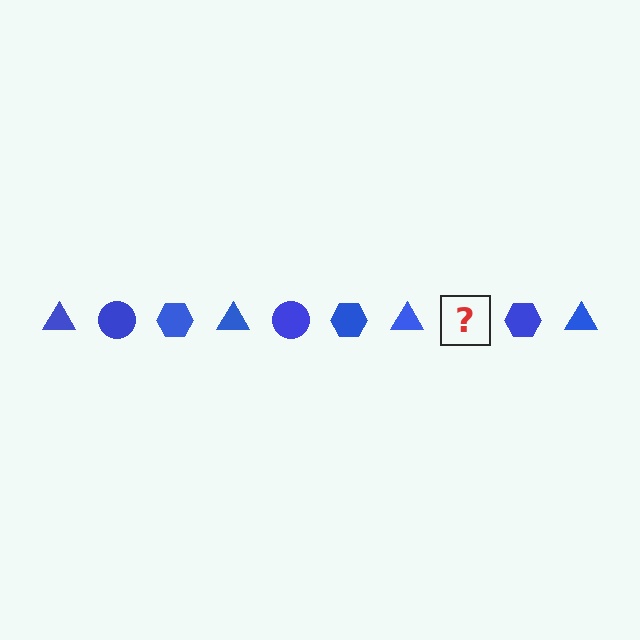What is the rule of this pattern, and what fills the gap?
The rule is that the pattern cycles through triangle, circle, hexagon shapes in blue. The gap should be filled with a blue circle.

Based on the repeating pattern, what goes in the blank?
The blank should be a blue circle.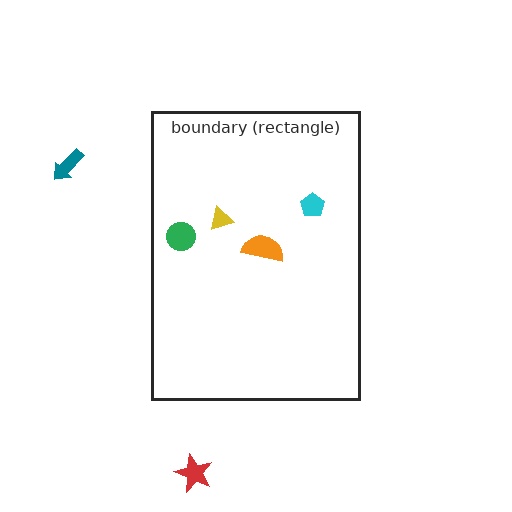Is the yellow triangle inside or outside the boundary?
Inside.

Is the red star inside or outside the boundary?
Outside.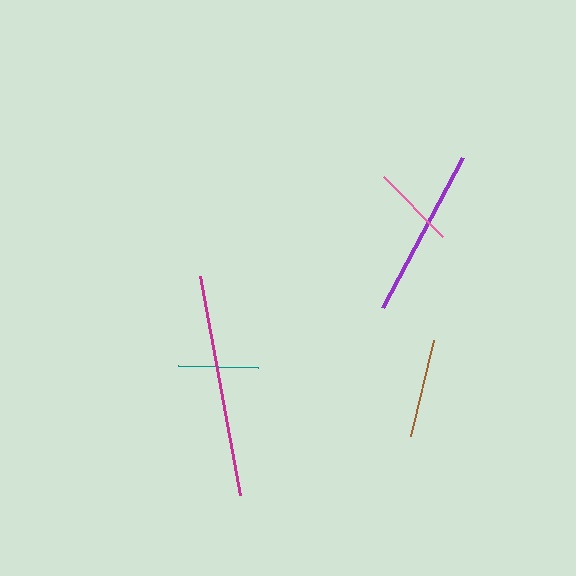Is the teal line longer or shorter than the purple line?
The purple line is longer than the teal line.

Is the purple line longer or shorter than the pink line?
The purple line is longer than the pink line.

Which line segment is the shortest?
The teal line is the shortest at approximately 80 pixels.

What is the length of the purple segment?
The purple segment is approximately 169 pixels long.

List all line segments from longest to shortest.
From longest to shortest: magenta, purple, brown, pink, teal.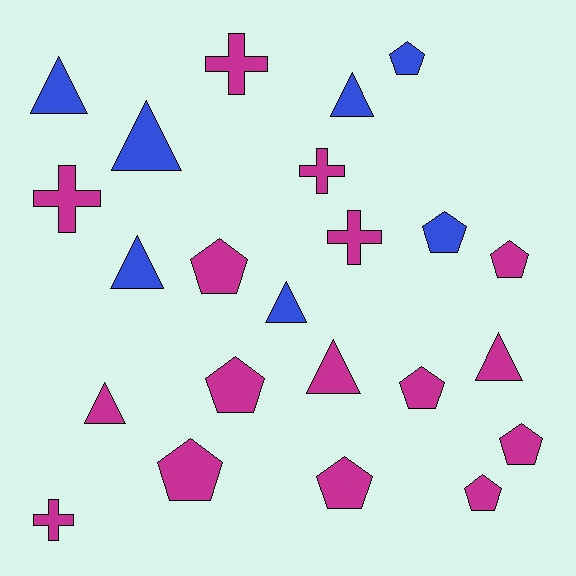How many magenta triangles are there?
There are 3 magenta triangles.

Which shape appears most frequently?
Pentagon, with 10 objects.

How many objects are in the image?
There are 23 objects.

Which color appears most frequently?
Magenta, with 16 objects.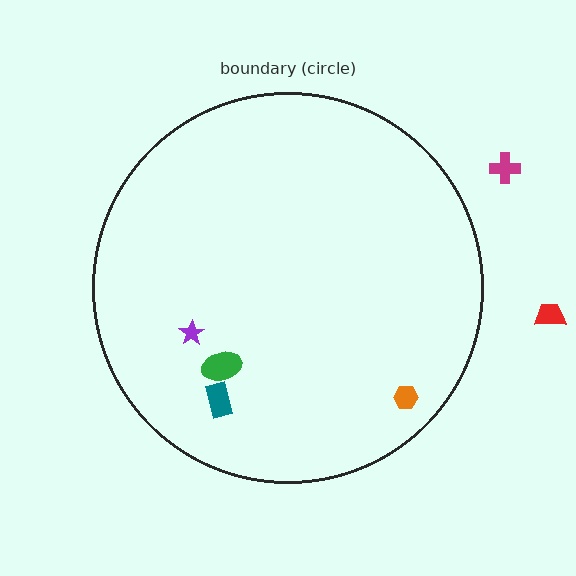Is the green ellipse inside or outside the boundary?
Inside.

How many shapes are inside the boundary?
4 inside, 2 outside.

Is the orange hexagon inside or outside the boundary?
Inside.